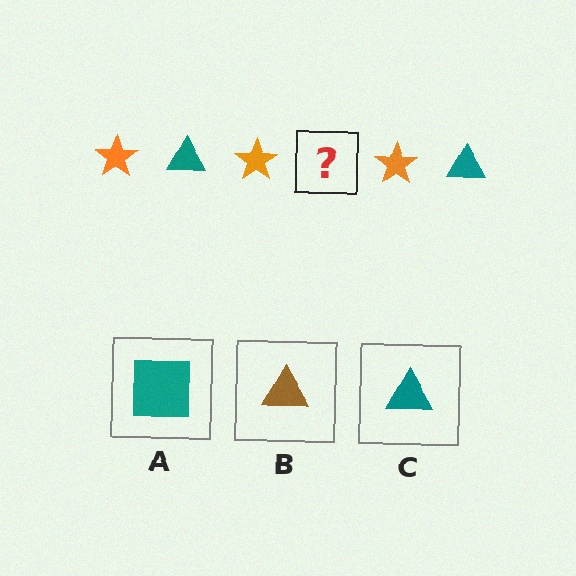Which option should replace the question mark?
Option C.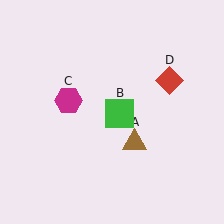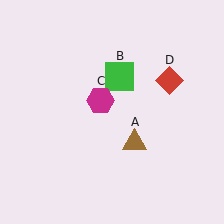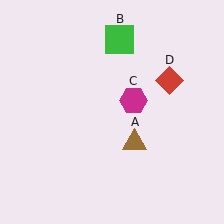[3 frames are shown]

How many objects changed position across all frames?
2 objects changed position: green square (object B), magenta hexagon (object C).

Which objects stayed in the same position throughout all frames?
Brown triangle (object A) and red diamond (object D) remained stationary.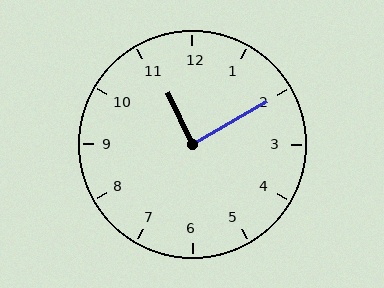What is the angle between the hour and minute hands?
Approximately 85 degrees.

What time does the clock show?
11:10.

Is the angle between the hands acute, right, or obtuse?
It is right.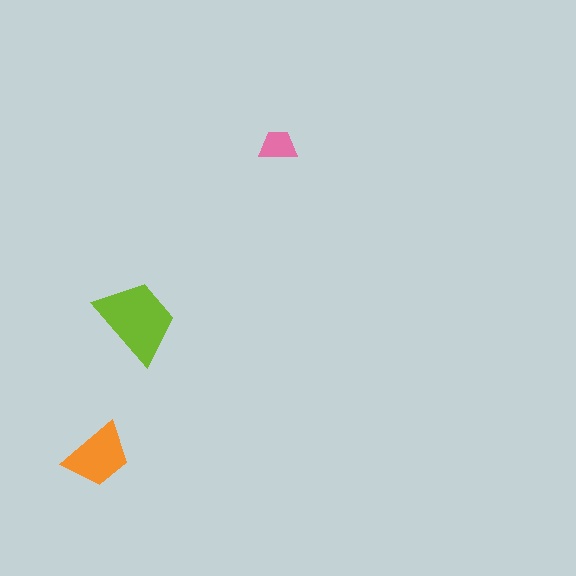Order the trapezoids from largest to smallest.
the lime one, the orange one, the pink one.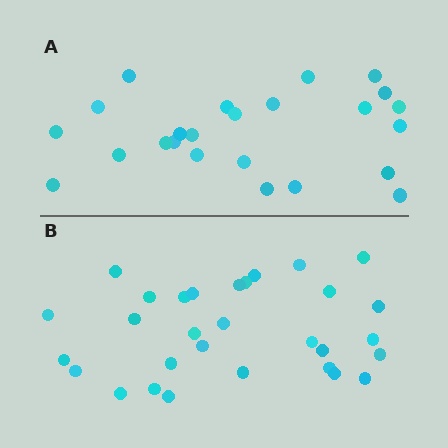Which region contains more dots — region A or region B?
Region B (the bottom region) has more dots.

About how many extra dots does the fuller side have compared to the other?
Region B has about 6 more dots than region A.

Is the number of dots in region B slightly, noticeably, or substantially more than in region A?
Region B has noticeably more, but not dramatically so. The ratio is roughly 1.2 to 1.